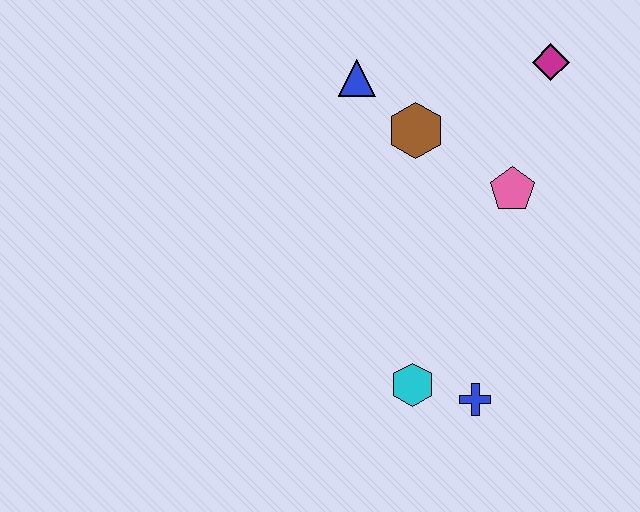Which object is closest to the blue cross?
The cyan hexagon is closest to the blue cross.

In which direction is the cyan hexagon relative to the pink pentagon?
The cyan hexagon is below the pink pentagon.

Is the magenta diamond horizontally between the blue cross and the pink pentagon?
No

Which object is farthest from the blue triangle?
The blue cross is farthest from the blue triangle.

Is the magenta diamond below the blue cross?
No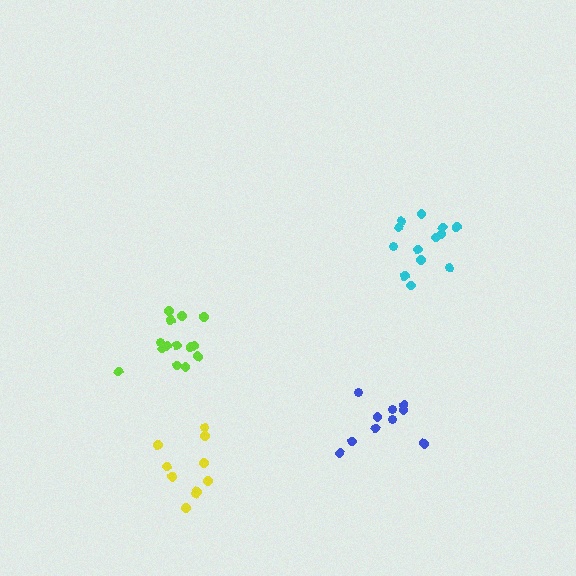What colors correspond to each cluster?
The clusters are colored: yellow, lime, cyan, blue.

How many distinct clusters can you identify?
There are 4 distinct clusters.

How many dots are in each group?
Group 1: 10 dots, Group 2: 14 dots, Group 3: 13 dots, Group 4: 10 dots (47 total).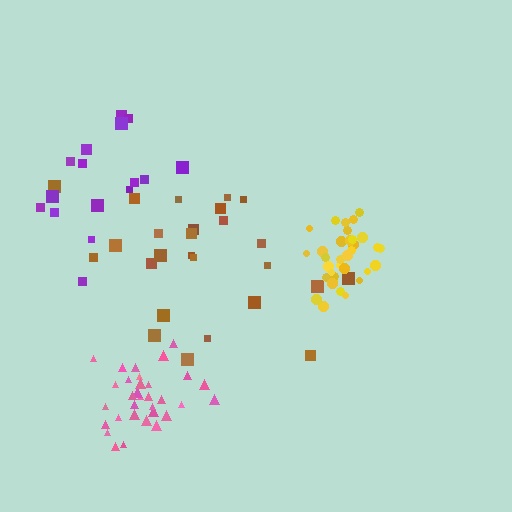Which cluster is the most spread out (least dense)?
Brown.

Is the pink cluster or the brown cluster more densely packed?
Pink.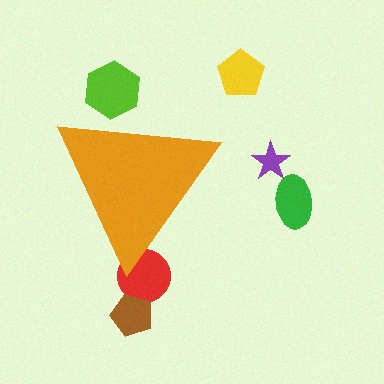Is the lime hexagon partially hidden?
Yes, the lime hexagon is partially hidden behind the orange triangle.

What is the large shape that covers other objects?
An orange triangle.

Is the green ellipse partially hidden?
No, the green ellipse is fully visible.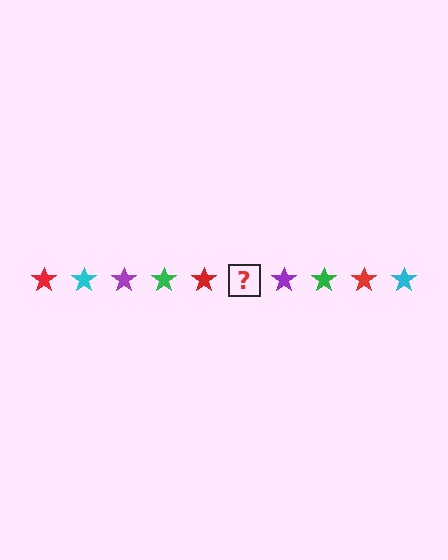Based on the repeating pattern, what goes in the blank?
The blank should be a cyan star.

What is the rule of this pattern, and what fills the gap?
The rule is that the pattern cycles through red, cyan, purple, green stars. The gap should be filled with a cyan star.